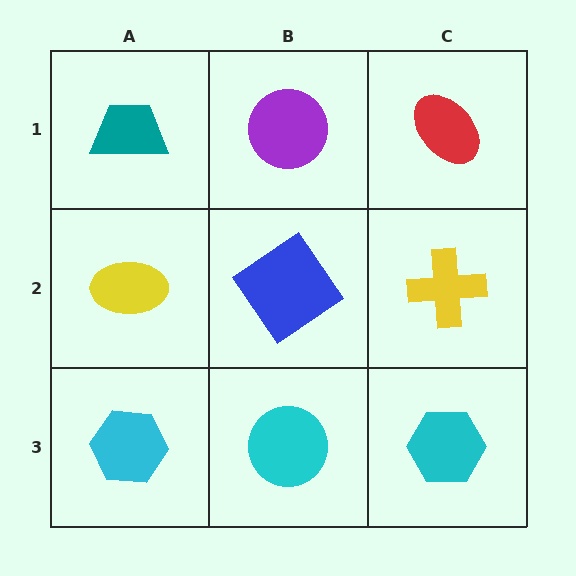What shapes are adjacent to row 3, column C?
A yellow cross (row 2, column C), a cyan circle (row 3, column B).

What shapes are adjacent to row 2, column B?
A purple circle (row 1, column B), a cyan circle (row 3, column B), a yellow ellipse (row 2, column A), a yellow cross (row 2, column C).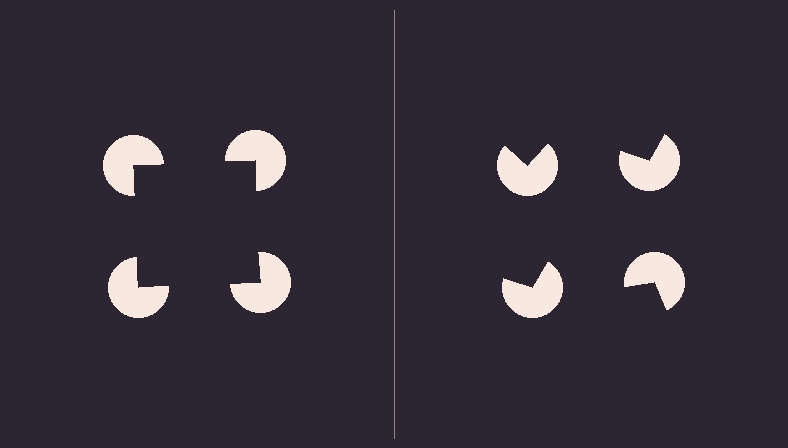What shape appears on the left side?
An illusory square.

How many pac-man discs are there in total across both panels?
8 — 4 on each side.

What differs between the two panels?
The pac-man discs are positioned identically on both sides; only the wedge orientations differ. On the left they align to a square; on the right they are misaligned.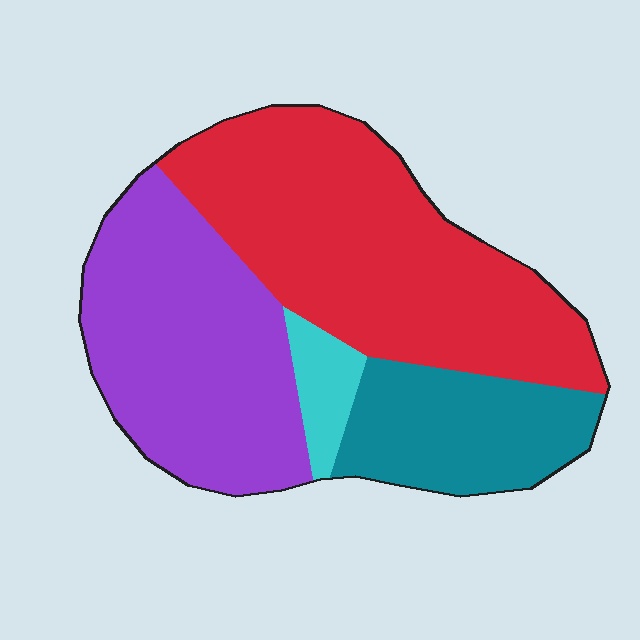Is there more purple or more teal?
Purple.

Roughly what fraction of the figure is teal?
Teal covers roughly 20% of the figure.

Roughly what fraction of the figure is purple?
Purple takes up about one third (1/3) of the figure.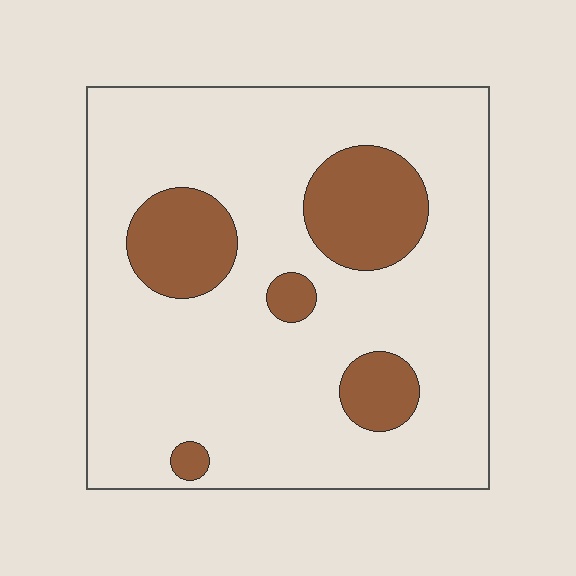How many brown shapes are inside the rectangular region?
5.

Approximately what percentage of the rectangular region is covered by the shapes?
Approximately 20%.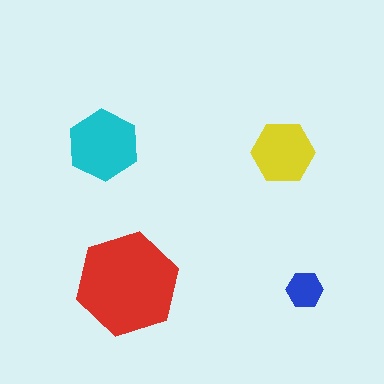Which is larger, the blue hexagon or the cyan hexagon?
The cyan one.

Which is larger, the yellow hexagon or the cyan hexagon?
The cyan one.